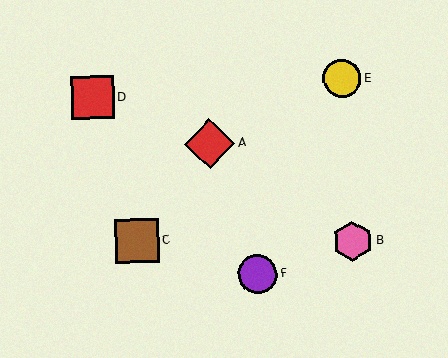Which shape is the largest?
The red diamond (labeled A) is the largest.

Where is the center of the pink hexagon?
The center of the pink hexagon is at (352, 241).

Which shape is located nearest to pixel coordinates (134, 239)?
The brown square (labeled C) at (137, 241) is nearest to that location.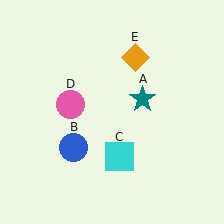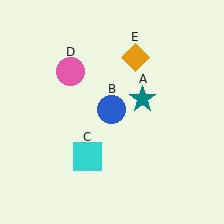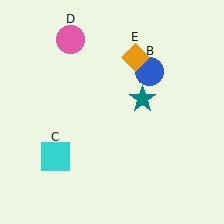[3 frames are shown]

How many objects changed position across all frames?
3 objects changed position: blue circle (object B), cyan square (object C), pink circle (object D).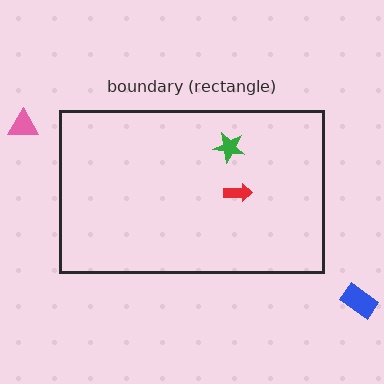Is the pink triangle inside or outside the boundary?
Outside.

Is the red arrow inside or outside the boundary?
Inside.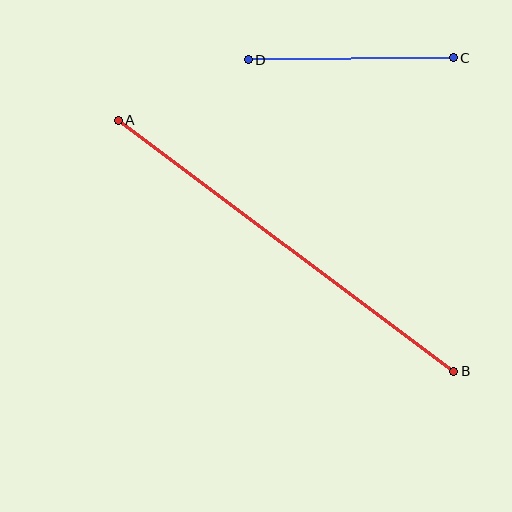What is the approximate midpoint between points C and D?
The midpoint is at approximately (351, 59) pixels.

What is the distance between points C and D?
The distance is approximately 205 pixels.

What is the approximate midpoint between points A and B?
The midpoint is at approximately (286, 246) pixels.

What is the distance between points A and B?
The distance is approximately 419 pixels.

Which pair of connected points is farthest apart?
Points A and B are farthest apart.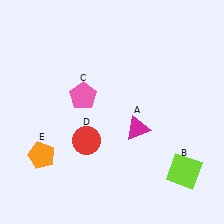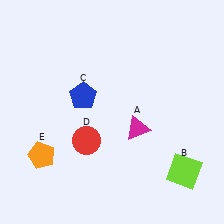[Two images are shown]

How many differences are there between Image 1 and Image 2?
There is 1 difference between the two images.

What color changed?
The pentagon (C) changed from pink in Image 1 to blue in Image 2.